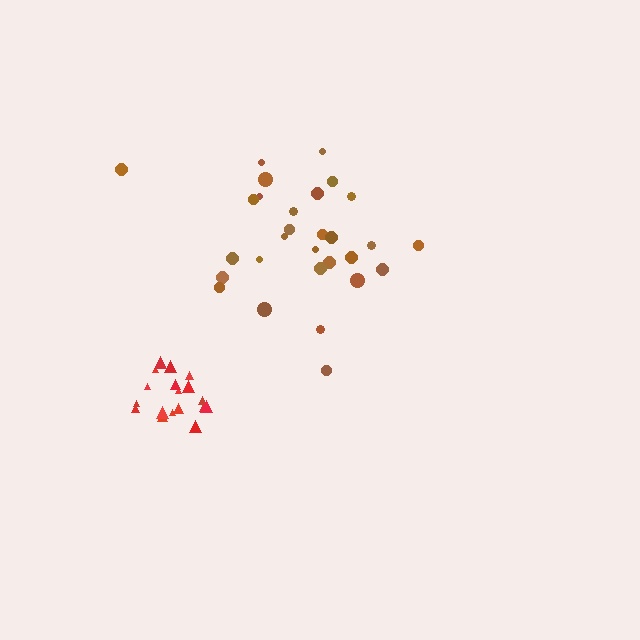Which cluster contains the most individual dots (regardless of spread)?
Brown (29).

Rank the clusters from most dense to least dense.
red, brown.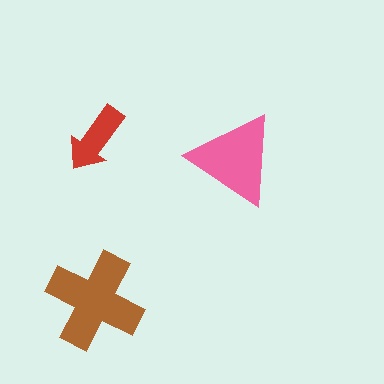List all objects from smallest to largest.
The red arrow, the pink triangle, the brown cross.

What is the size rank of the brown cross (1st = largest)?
1st.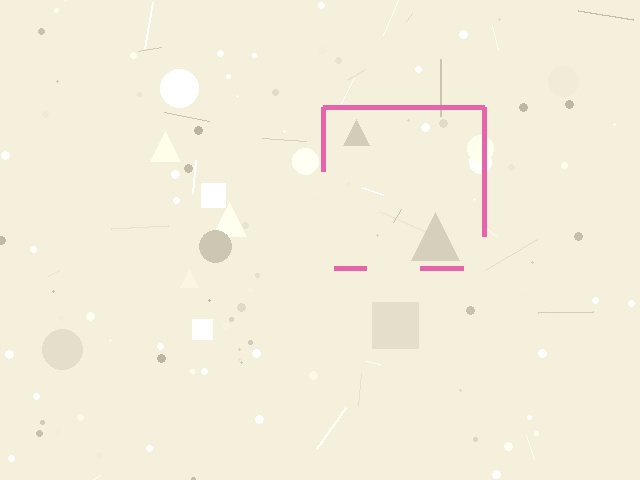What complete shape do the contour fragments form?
The contour fragments form a square.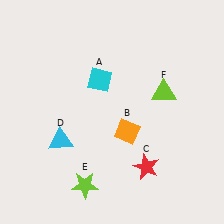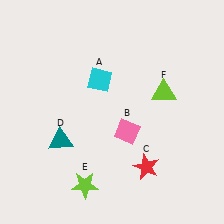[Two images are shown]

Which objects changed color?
B changed from orange to pink. D changed from cyan to teal.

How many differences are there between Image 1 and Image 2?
There are 2 differences between the two images.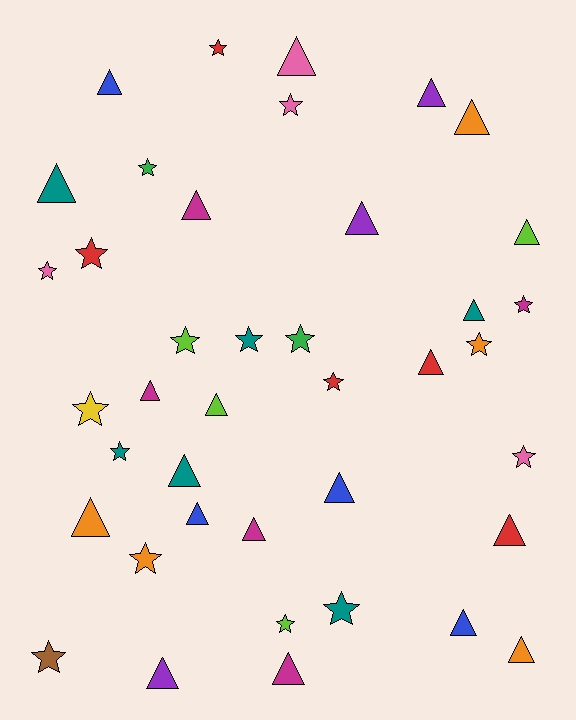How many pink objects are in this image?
There are 4 pink objects.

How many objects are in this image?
There are 40 objects.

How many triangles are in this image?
There are 22 triangles.